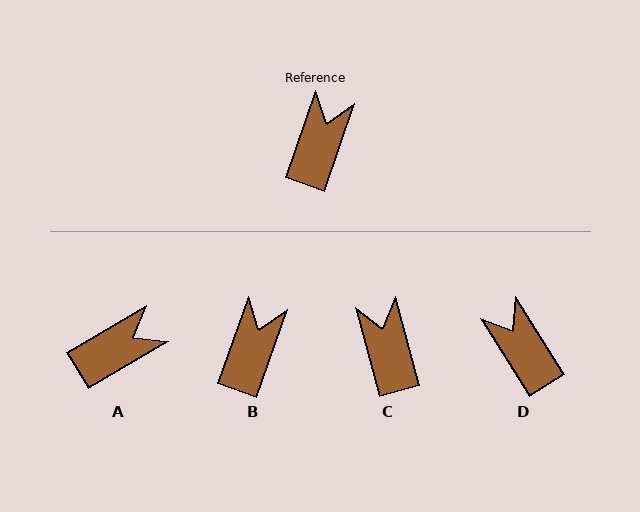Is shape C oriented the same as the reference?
No, it is off by about 35 degrees.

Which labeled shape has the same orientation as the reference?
B.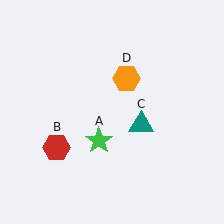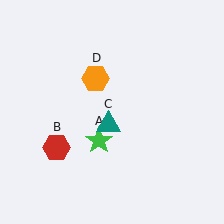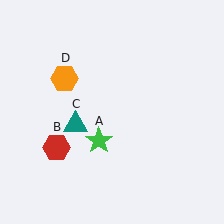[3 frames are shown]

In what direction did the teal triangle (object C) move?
The teal triangle (object C) moved left.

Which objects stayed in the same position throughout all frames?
Green star (object A) and red hexagon (object B) remained stationary.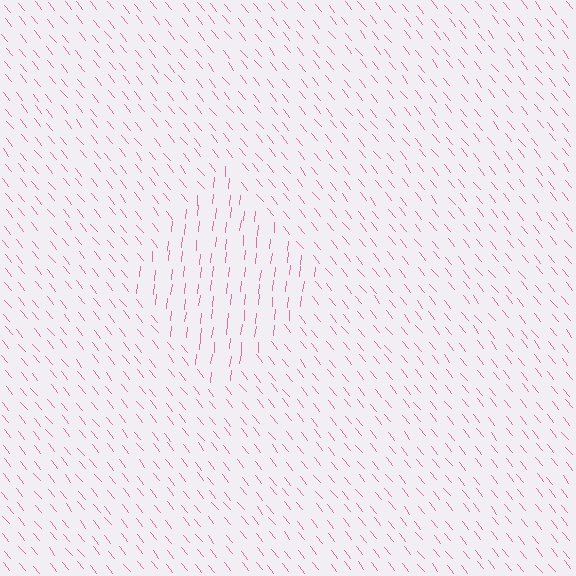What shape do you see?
I see a diamond.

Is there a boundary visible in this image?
Yes, there is a texture boundary formed by a change in line orientation.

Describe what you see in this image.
The image is filled with small pink line segments. A diamond region in the image has lines oriented differently from the surrounding lines, creating a visible texture boundary.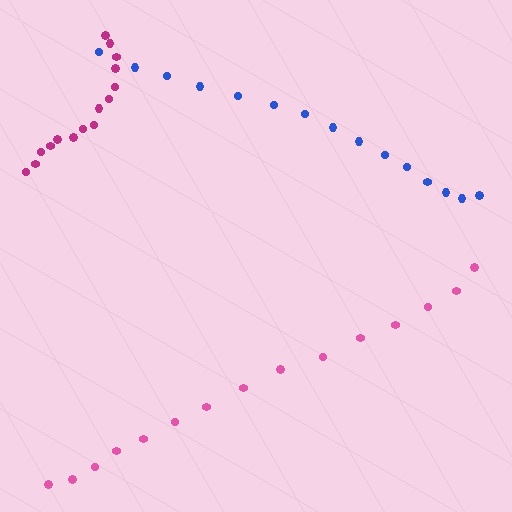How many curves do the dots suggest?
There are 3 distinct paths.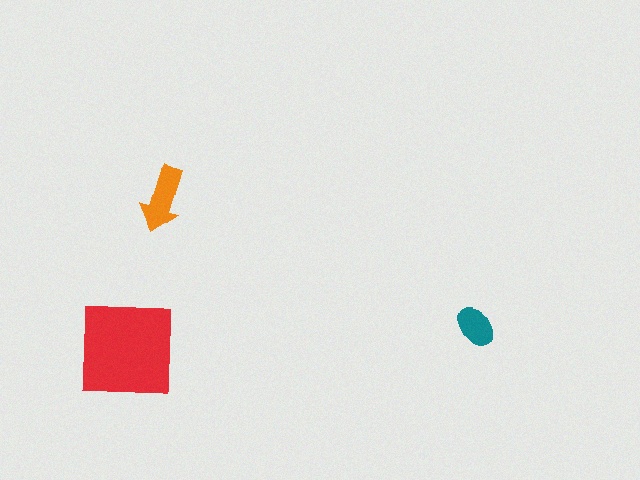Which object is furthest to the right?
The teal ellipse is rightmost.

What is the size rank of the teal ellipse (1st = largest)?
3rd.